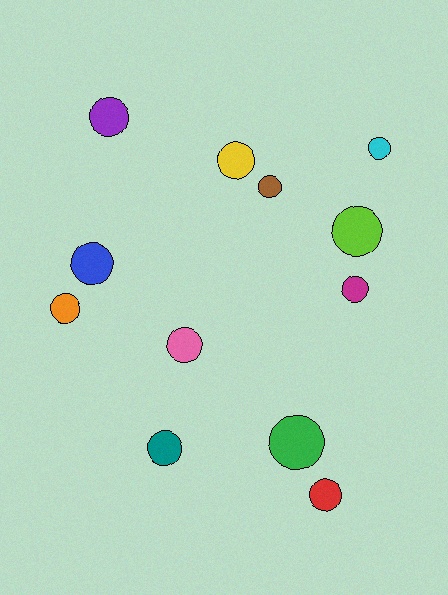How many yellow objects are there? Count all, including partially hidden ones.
There is 1 yellow object.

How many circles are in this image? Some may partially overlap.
There are 12 circles.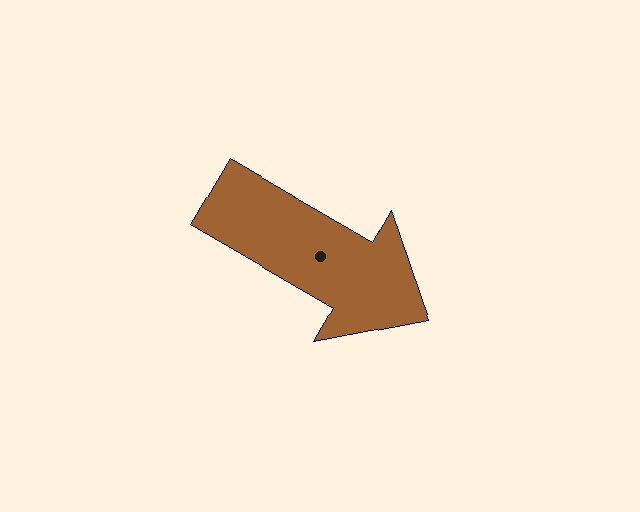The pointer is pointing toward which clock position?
Roughly 4 o'clock.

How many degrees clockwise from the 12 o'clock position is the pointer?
Approximately 120 degrees.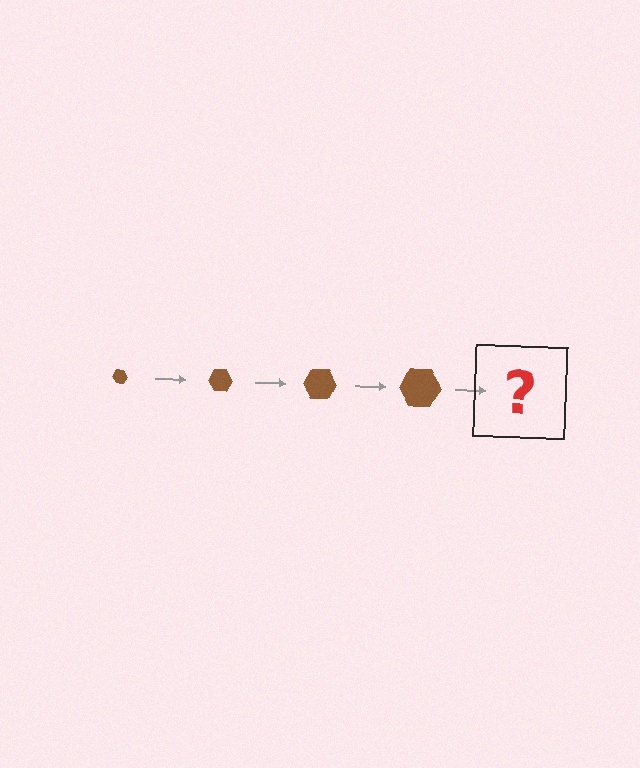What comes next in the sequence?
The next element should be a brown hexagon, larger than the previous one.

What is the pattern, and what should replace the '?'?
The pattern is that the hexagon gets progressively larger each step. The '?' should be a brown hexagon, larger than the previous one.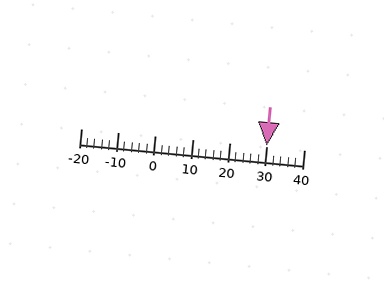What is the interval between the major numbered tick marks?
The major tick marks are spaced 10 units apart.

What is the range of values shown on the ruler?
The ruler shows values from -20 to 40.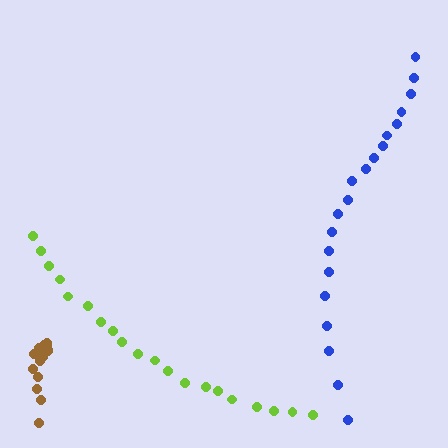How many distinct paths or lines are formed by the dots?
There are 3 distinct paths.